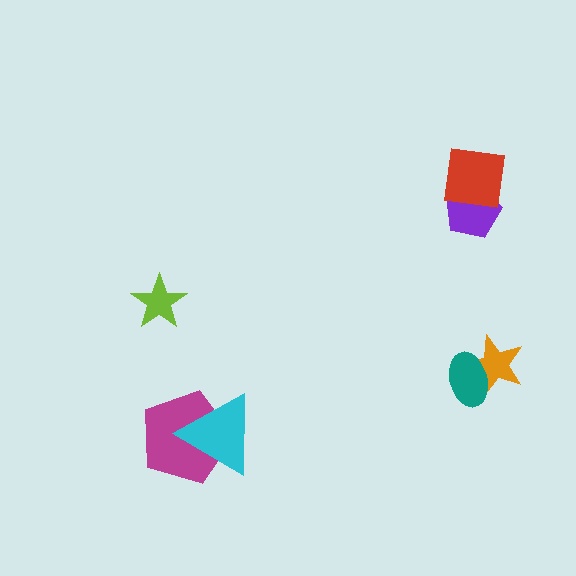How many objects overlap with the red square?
1 object overlaps with the red square.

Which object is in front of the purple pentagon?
The red square is in front of the purple pentagon.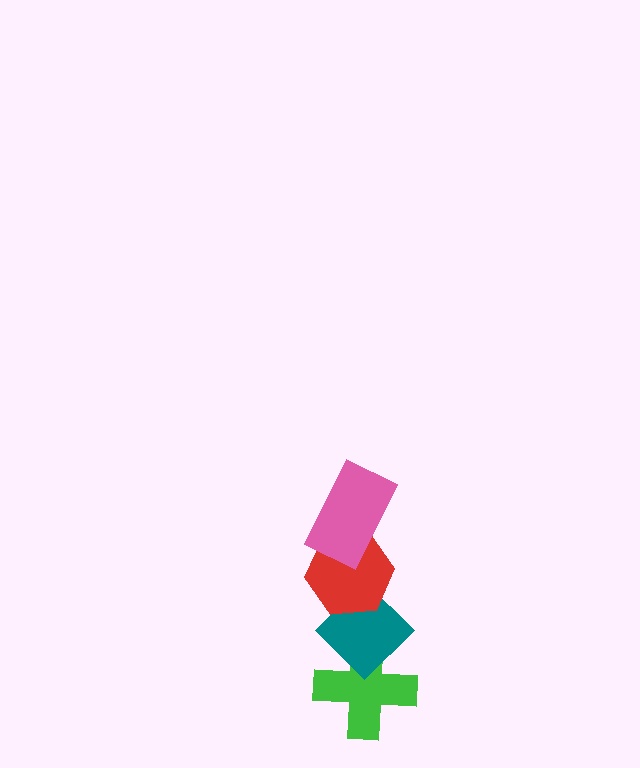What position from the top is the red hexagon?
The red hexagon is 2nd from the top.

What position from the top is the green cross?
The green cross is 4th from the top.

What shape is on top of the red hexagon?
The pink rectangle is on top of the red hexagon.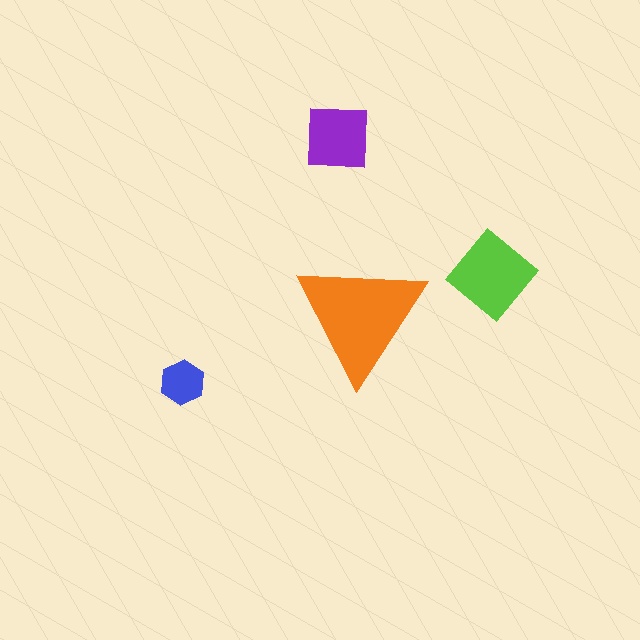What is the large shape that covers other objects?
An orange triangle.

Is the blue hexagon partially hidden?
No, the blue hexagon is fully visible.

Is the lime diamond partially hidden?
No, the lime diamond is fully visible.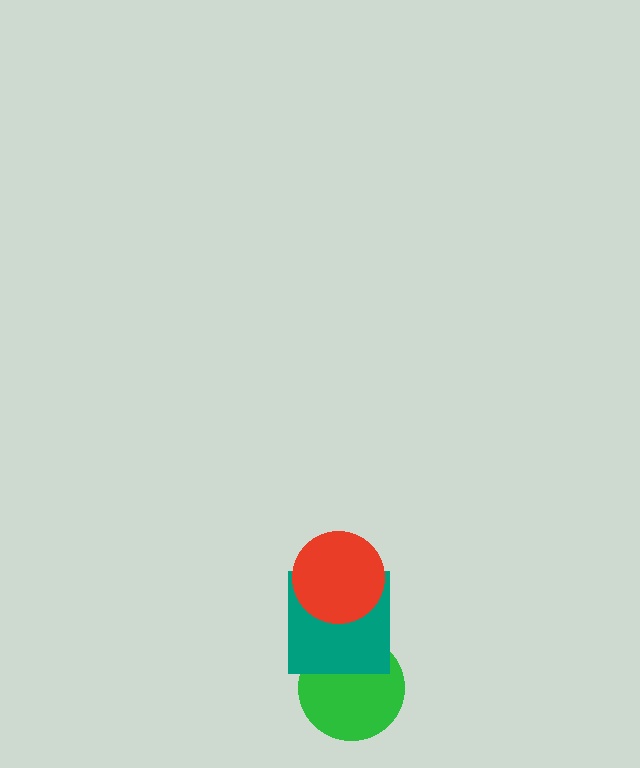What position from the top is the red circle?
The red circle is 1st from the top.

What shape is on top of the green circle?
The teal square is on top of the green circle.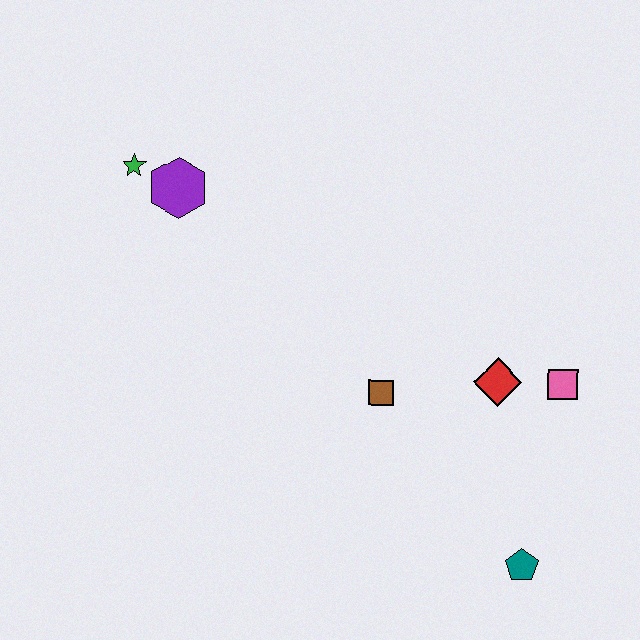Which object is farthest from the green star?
The teal pentagon is farthest from the green star.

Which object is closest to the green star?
The purple hexagon is closest to the green star.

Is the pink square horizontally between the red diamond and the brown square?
No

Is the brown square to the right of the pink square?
No